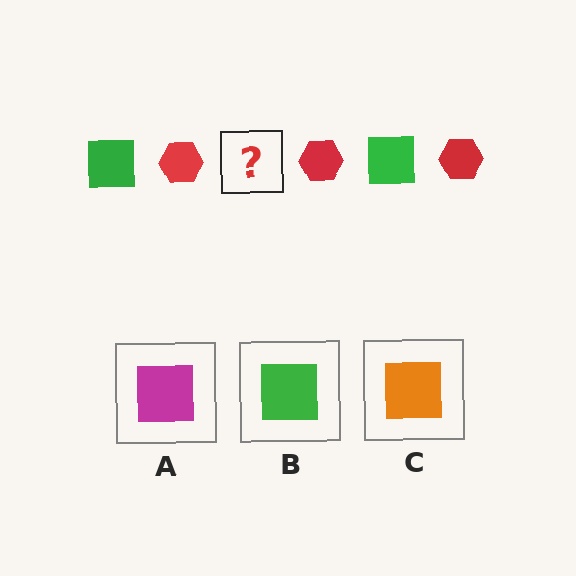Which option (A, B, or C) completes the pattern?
B.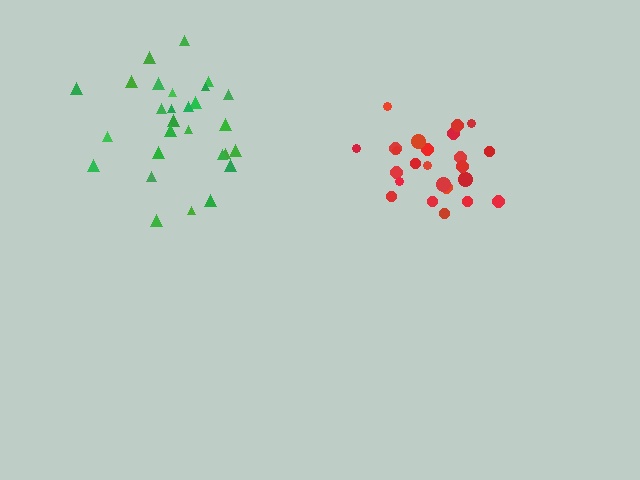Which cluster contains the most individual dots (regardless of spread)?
Green (28).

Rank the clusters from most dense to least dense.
red, green.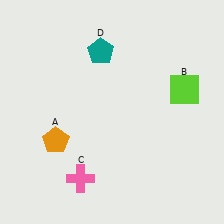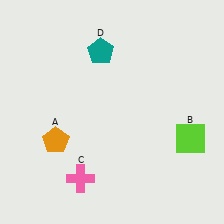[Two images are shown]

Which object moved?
The lime square (B) moved down.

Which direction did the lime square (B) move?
The lime square (B) moved down.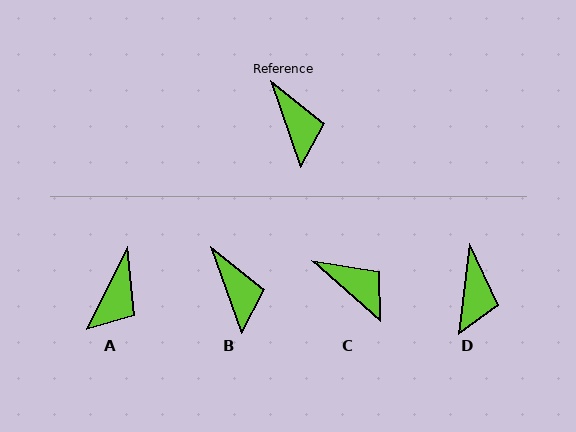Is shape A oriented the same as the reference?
No, it is off by about 45 degrees.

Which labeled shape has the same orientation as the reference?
B.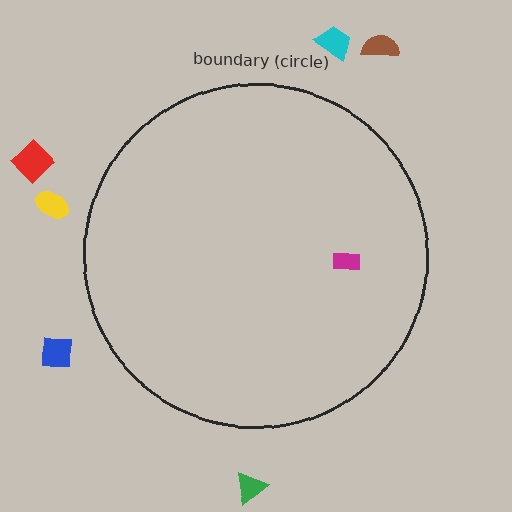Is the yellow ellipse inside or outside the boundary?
Outside.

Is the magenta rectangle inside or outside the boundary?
Inside.